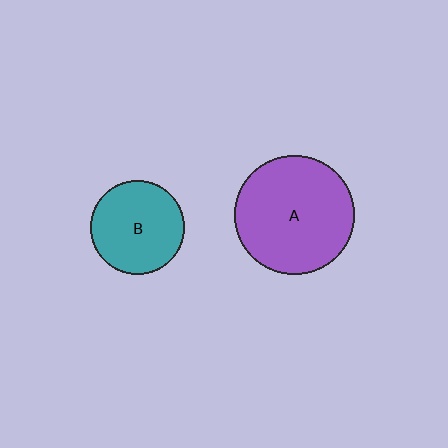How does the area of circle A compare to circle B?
Approximately 1.6 times.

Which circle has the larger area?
Circle A (purple).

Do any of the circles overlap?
No, none of the circles overlap.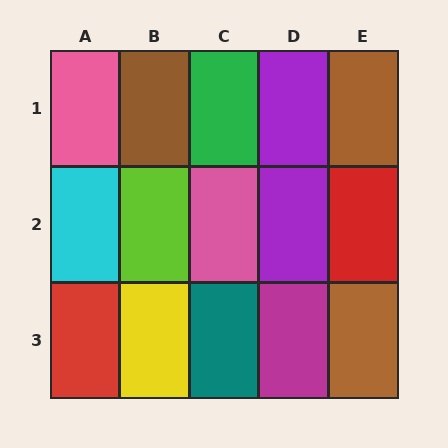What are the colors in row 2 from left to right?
Cyan, lime, pink, purple, red.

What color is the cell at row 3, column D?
Magenta.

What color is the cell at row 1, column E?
Brown.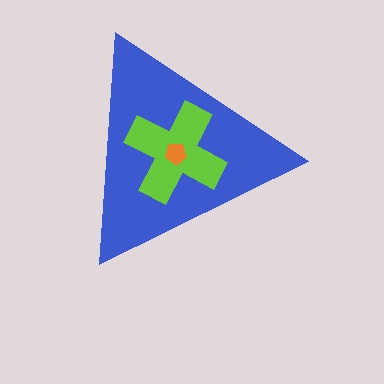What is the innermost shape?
The orange pentagon.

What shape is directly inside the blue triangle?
The lime cross.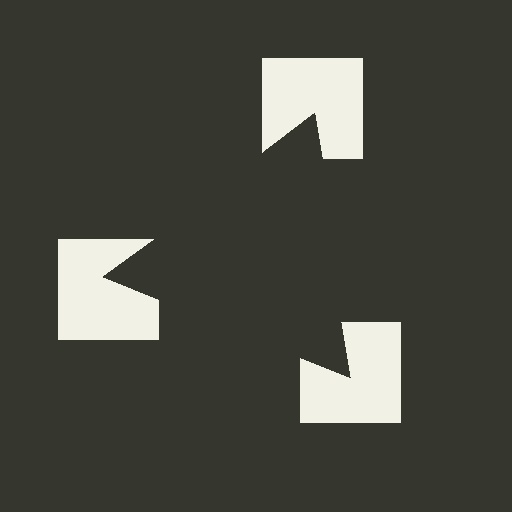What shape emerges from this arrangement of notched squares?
An illusory triangle — its edges are inferred from the aligned wedge cuts in the notched squares, not physically drawn.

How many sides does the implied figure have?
3 sides.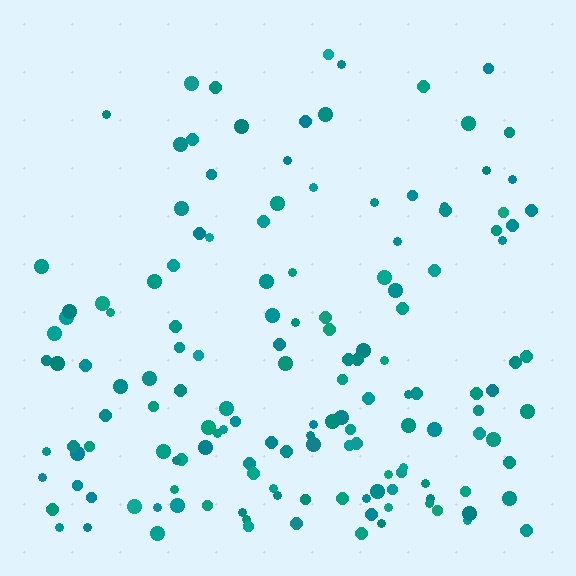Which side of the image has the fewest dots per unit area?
The top.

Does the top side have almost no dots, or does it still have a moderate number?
Still a moderate number, just noticeably fewer than the bottom.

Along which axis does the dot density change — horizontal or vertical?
Vertical.